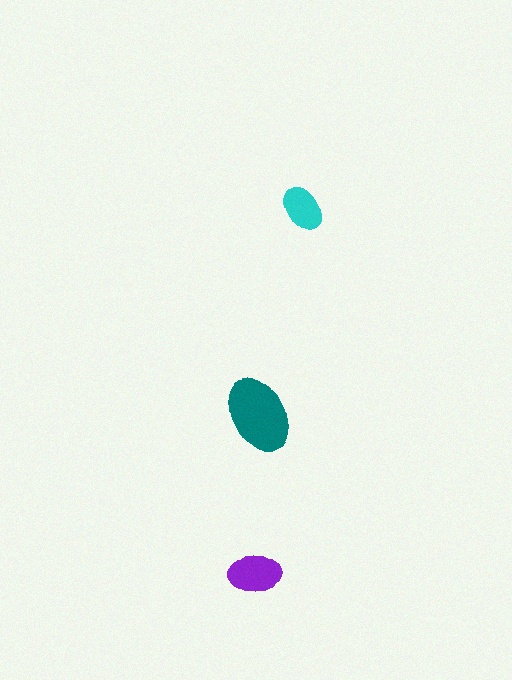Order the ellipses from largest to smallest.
the teal one, the purple one, the cyan one.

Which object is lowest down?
The purple ellipse is bottommost.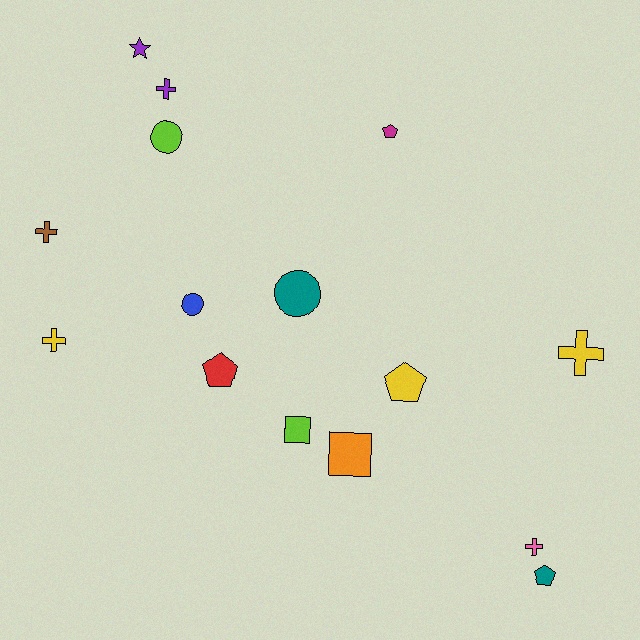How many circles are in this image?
There are 3 circles.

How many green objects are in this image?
There are no green objects.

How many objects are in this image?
There are 15 objects.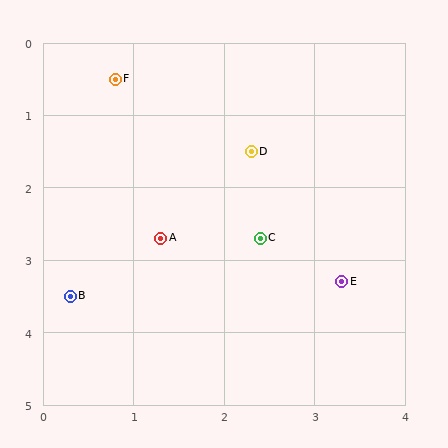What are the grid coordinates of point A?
Point A is at approximately (1.3, 2.7).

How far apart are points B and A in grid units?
Points B and A are about 1.3 grid units apart.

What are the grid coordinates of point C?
Point C is at approximately (2.4, 2.7).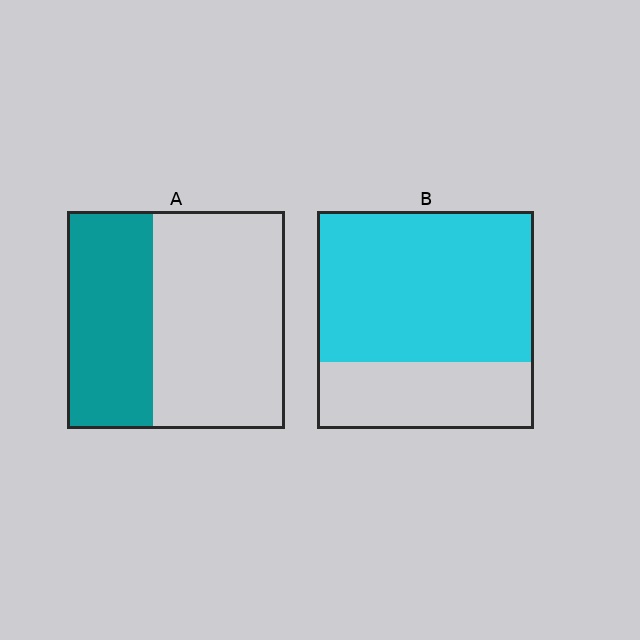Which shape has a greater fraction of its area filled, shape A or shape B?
Shape B.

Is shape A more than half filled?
No.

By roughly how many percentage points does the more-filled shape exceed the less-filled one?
By roughly 30 percentage points (B over A).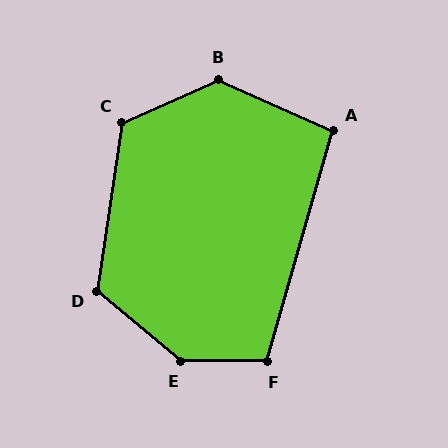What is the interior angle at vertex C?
Approximately 122 degrees (obtuse).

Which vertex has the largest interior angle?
E, at approximately 140 degrees.